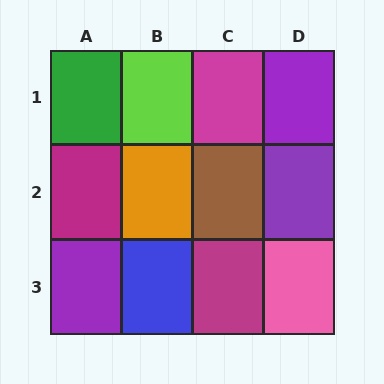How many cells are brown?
1 cell is brown.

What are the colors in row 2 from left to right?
Magenta, orange, brown, purple.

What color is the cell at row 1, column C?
Magenta.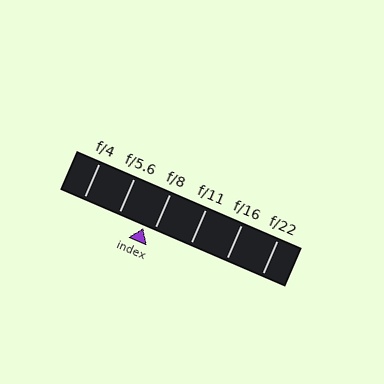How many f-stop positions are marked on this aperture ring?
There are 6 f-stop positions marked.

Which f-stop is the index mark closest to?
The index mark is closest to f/8.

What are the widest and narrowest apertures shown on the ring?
The widest aperture shown is f/4 and the narrowest is f/22.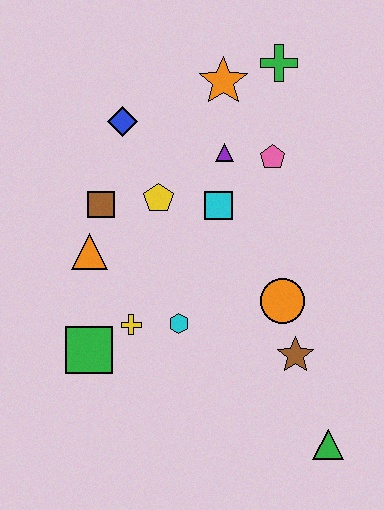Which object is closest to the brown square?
The orange triangle is closest to the brown square.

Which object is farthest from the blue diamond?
The green triangle is farthest from the blue diamond.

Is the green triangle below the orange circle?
Yes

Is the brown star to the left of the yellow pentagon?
No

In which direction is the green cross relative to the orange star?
The green cross is to the right of the orange star.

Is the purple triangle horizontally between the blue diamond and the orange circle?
Yes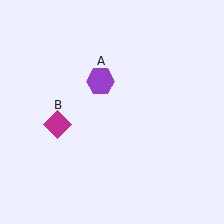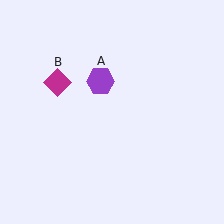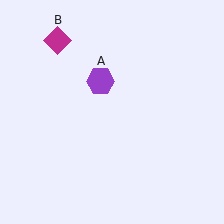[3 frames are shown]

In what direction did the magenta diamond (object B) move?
The magenta diamond (object B) moved up.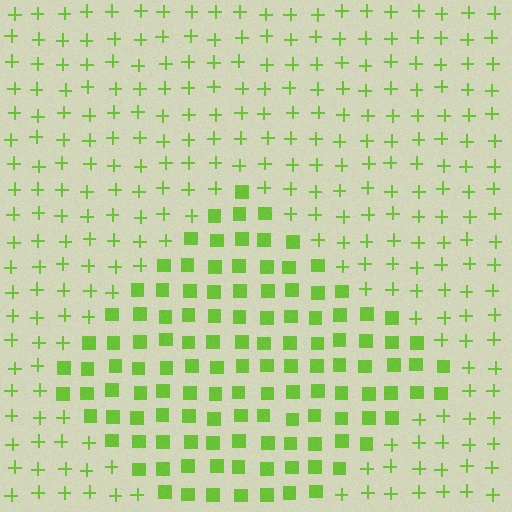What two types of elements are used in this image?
The image uses squares inside the diamond region and plus signs outside it.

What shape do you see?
I see a diamond.